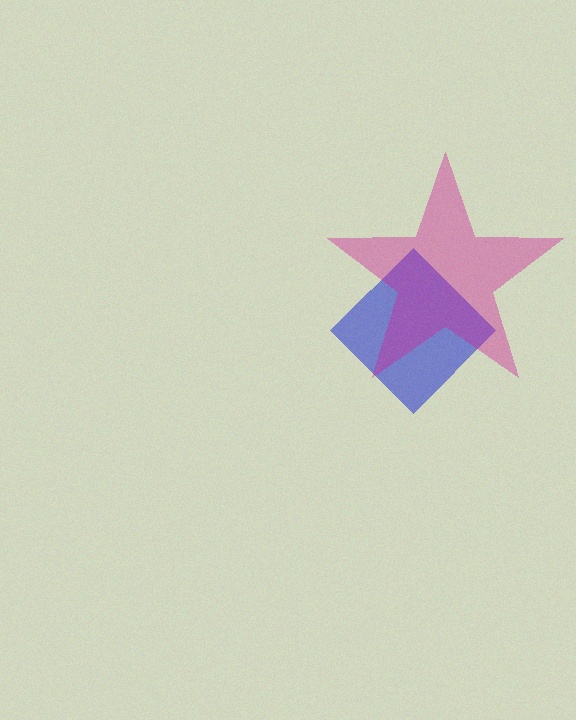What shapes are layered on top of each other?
The layered shapes are: a blue diamond, a magenta star.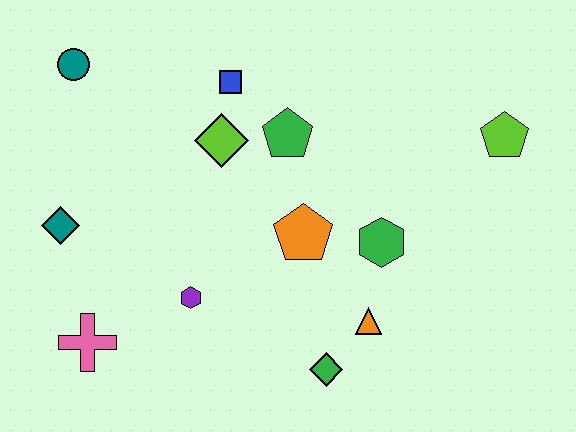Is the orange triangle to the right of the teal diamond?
Yes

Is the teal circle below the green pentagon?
No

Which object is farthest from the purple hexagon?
The lime pentagon is farthest from the purple hexagon.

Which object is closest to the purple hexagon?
The pink cross is closest to the purple hexagon.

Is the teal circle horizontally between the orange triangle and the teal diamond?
Yes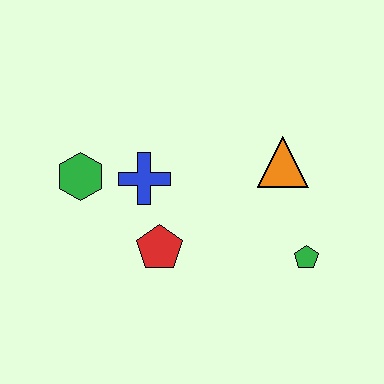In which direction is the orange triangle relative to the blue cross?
The orange triangle is to the right of the blue cross.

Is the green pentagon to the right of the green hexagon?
Yes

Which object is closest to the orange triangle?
The green pentagon is closest to the orange triangle.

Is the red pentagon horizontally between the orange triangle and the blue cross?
Yes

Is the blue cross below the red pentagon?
No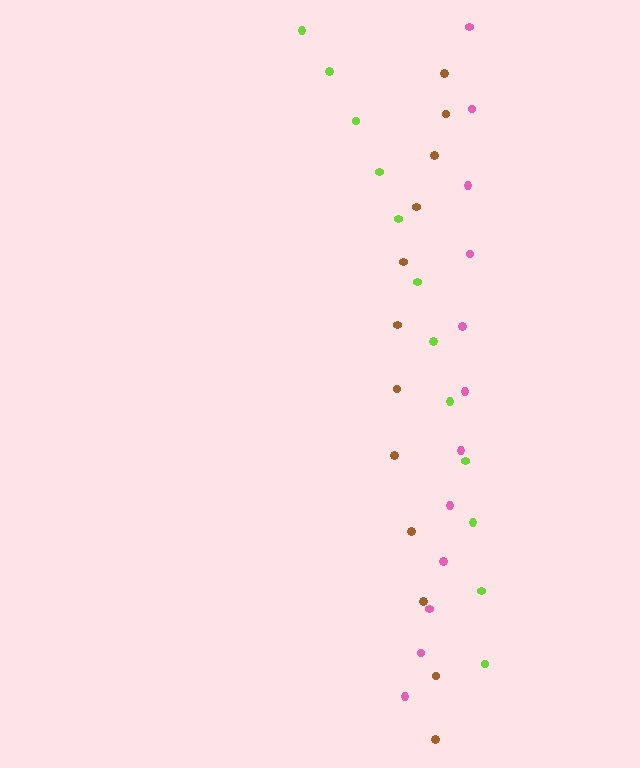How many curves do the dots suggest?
There are 3 distinct paths.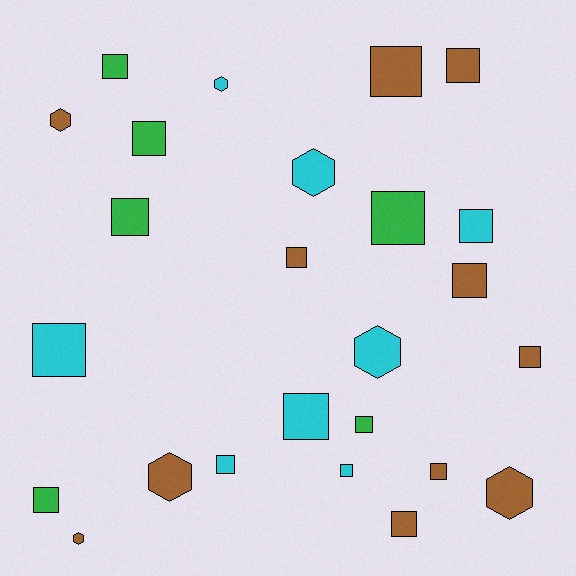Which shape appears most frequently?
Square, with 18 objects.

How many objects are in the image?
There are 25 objects.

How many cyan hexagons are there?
There are 3 cyan hexagons.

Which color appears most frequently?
Brown, with 11 objects.